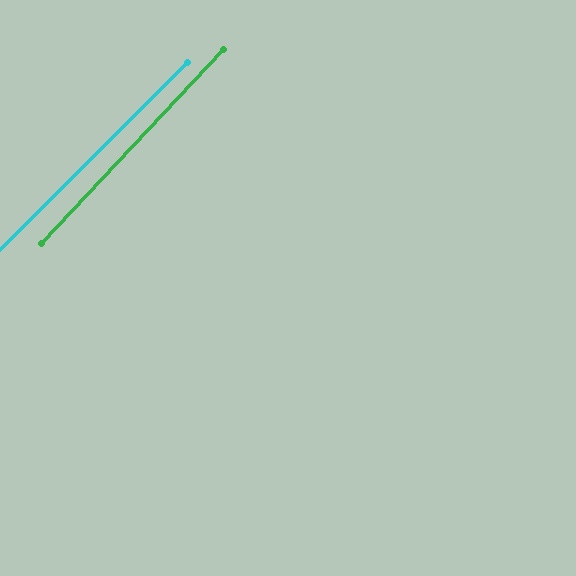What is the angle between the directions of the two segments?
Approximately 2 degrees.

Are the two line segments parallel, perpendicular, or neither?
Parallel — their directions differ by only 1.9°.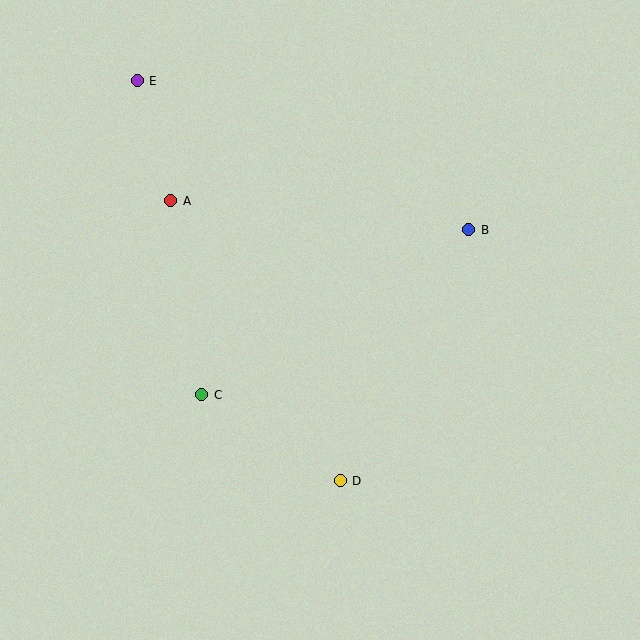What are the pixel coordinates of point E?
Point E is at (137, 81).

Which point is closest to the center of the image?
Point C at (202, 395) is closest to the center.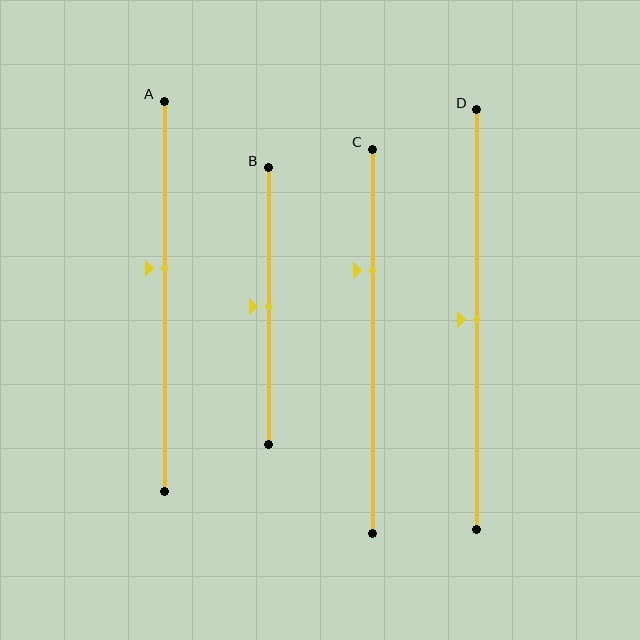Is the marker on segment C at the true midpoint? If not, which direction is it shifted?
No, the marker on segment C is shifted upward by about 18% of the segment length.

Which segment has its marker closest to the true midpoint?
Segment B has its marker closest to the true midpoint.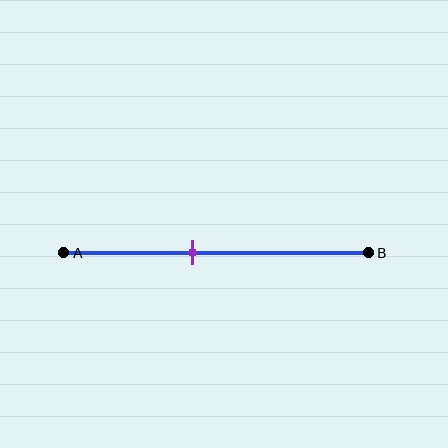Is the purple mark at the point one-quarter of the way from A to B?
No, the mark is at about 40% from A, not at the 25% one-quarter point.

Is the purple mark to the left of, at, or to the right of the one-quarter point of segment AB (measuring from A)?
The purple mark is to the right of the one-quarter point of segment AB.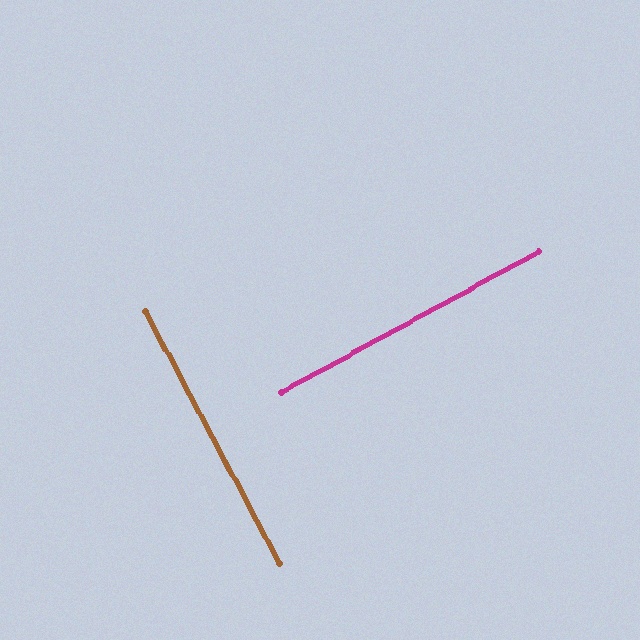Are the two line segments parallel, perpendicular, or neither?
Perpendicular — they meet at approximately 90°.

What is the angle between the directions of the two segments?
Approximately 90 degrees.